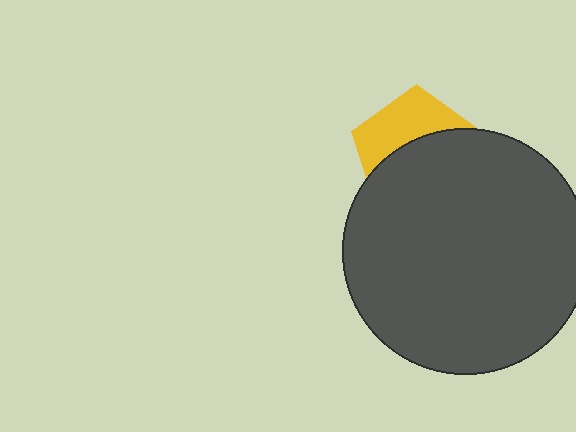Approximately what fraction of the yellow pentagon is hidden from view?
Roughly 60% of the yellow pentagon is hidden behind the dark gray circle.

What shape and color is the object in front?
The object in front is a dark gray circle.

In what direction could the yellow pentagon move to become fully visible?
The yellow pentagon could move up. That would shift it out from behind the dark gray circle entirely.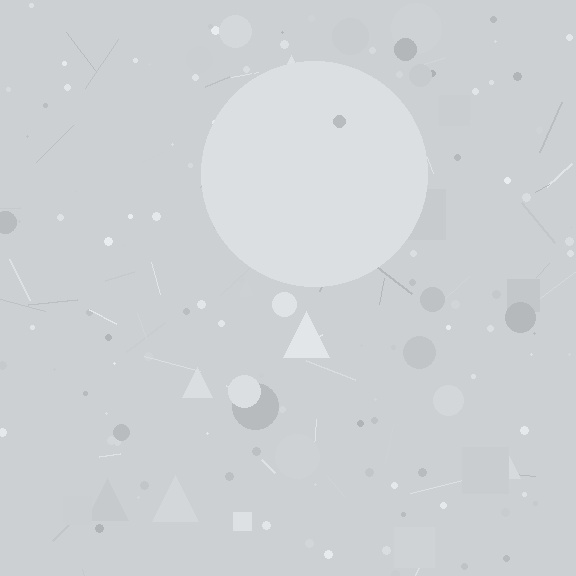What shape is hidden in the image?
A circle is hidden in the image.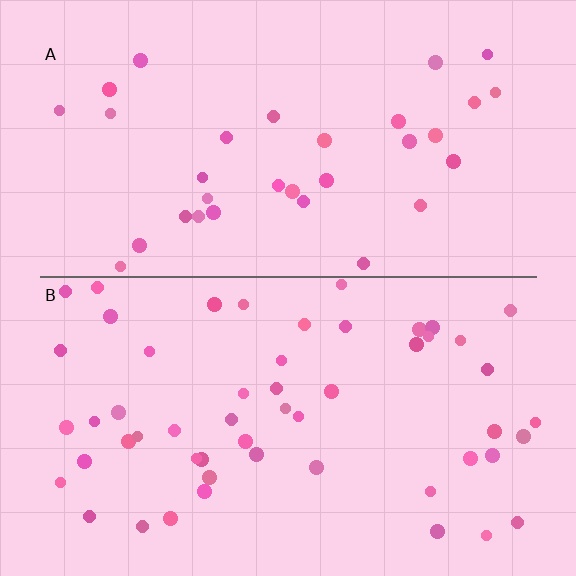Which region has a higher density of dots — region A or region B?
B (the bottom).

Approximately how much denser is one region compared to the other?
Approximately 1.7× — region B over region A.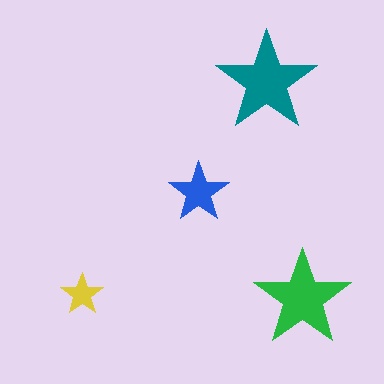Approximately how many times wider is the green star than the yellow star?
About 2.5 times wider.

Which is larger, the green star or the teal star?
The teal one.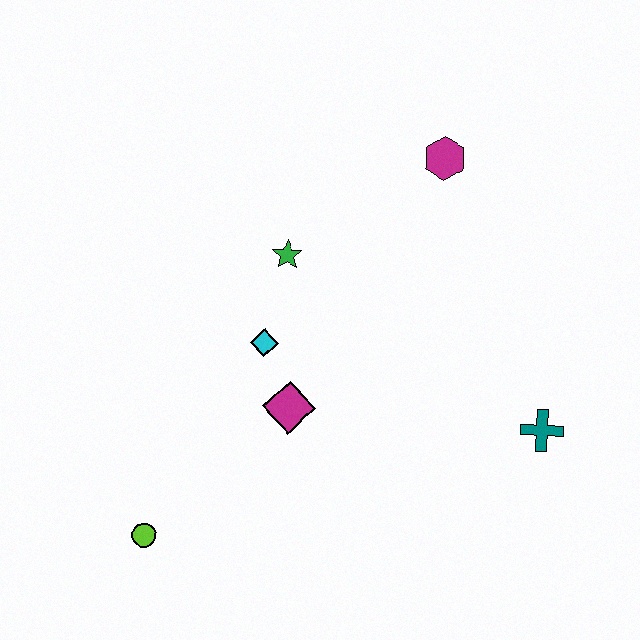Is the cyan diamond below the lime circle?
No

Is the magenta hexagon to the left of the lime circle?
No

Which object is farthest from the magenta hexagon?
The lime circle is farthest from the magenta hexagon.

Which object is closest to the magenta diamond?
The cyan diamond is closest to the magenta diamond.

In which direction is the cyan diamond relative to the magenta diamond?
The cyan diamond is above the magenta diamond.